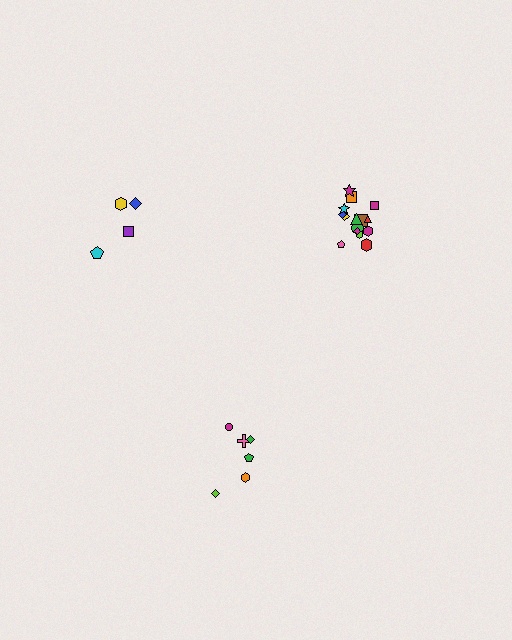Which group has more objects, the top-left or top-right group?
The top-right group.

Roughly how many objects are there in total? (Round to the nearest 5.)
Roughly 25 objects in total.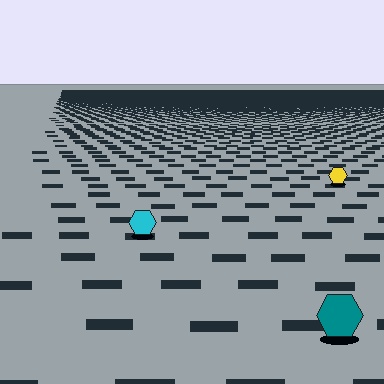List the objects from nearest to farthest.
From nearest to farthest: the teal hexagon, the cyan hexagon, the yellow hexagon.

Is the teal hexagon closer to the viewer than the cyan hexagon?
Yes. The teal hexagon is closer — you can tell from the texture gradient: the ground texture is coarser near it.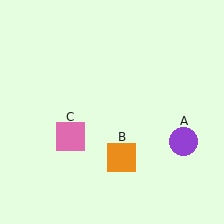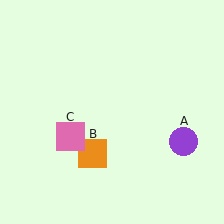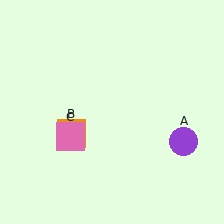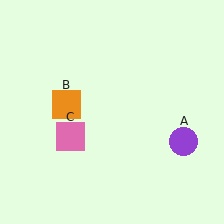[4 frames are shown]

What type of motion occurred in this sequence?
The orange square (object B) rotated clockwise around the center of the scene.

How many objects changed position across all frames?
1 object changed position: orange square (object B).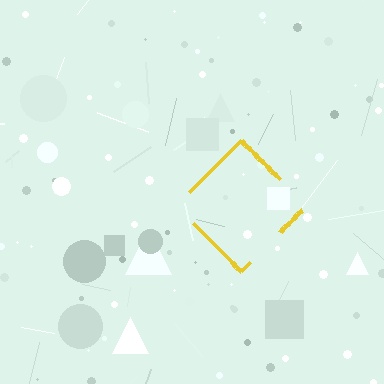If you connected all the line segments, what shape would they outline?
They would outline a diamond.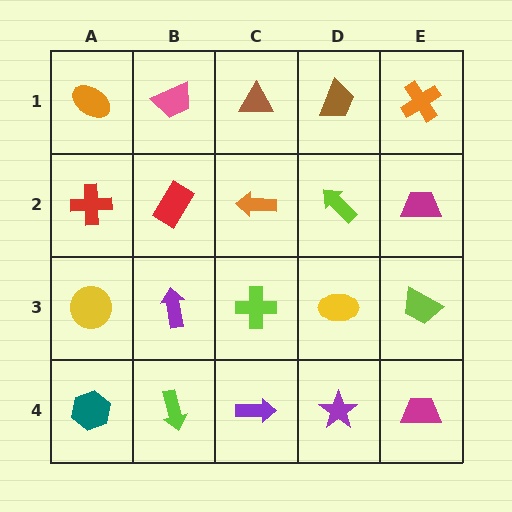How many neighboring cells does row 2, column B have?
4.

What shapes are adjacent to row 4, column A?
A yellow circle (row 3, column A), a lime arrow (row 4, column B).